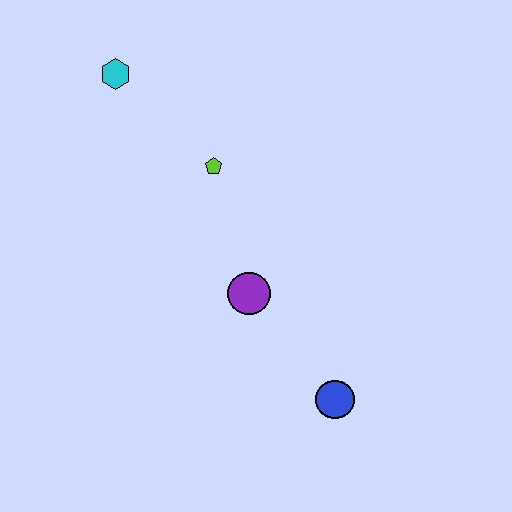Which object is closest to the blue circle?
The purple circle is closest to the blue circle.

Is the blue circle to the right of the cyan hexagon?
Yes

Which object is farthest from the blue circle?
The cyan hexagon is farthest from the blue circle.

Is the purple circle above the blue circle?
Yes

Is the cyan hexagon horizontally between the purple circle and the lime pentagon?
No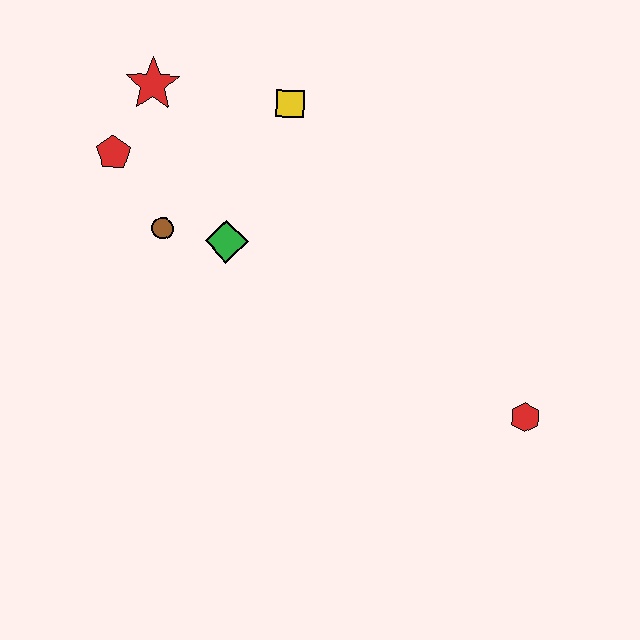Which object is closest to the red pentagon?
The red star is closest to the red pentagon.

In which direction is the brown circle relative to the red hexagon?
The brown circle is to the left of the red hexagon.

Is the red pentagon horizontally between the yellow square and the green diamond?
No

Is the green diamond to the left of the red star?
No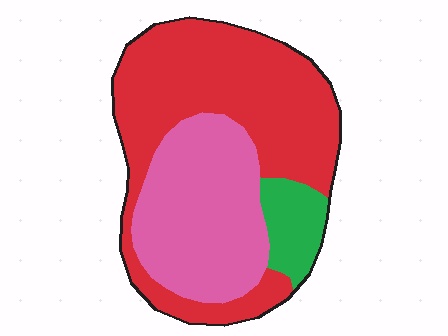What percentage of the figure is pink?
Pink takes up about three eighths (3/8) of the figure.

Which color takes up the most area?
Red, at roughly 55%.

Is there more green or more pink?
Pink.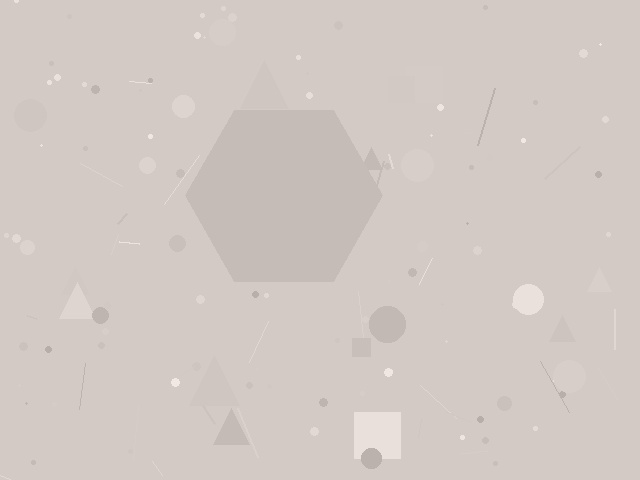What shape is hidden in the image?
A hexagon is hidden in the image.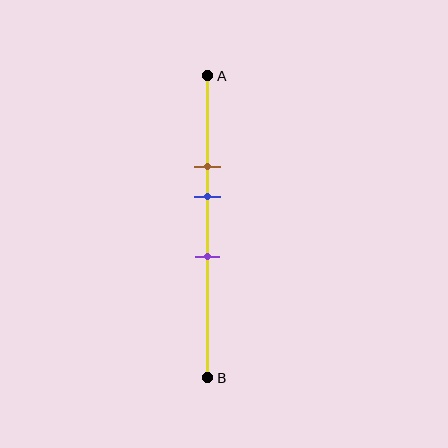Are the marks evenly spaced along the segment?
Yes, the marks are approximately evenly spaced.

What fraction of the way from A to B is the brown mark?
The brown mark is approximately 30% (0.3) of the way from A to B.